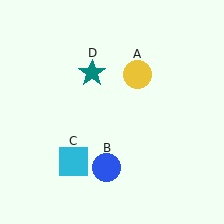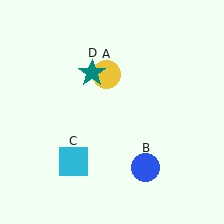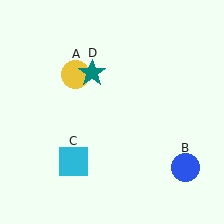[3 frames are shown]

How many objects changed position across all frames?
2 objects changed position: yellow circle (object A), blue circle (object B).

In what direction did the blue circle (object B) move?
The blue circle (object B) moved right.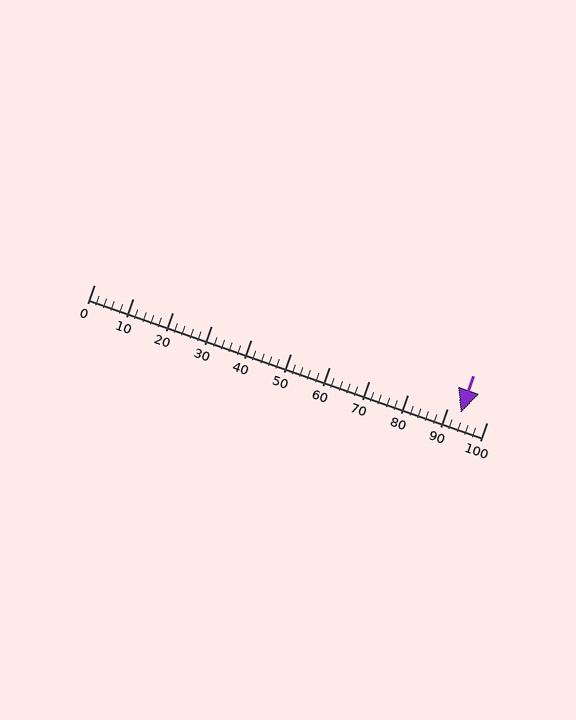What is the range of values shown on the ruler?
The ruler shows values from 0 to 100.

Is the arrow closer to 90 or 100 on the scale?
The arrow is closer to 90.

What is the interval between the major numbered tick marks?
The major tick marks are spaced 10 units apart.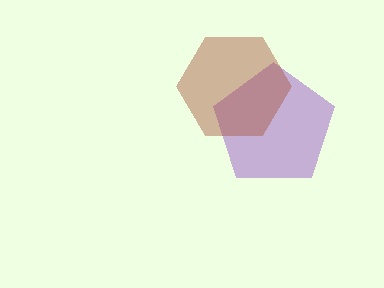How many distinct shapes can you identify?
There are 2 distinct shapes: a purple pentagon, a brown hexagon.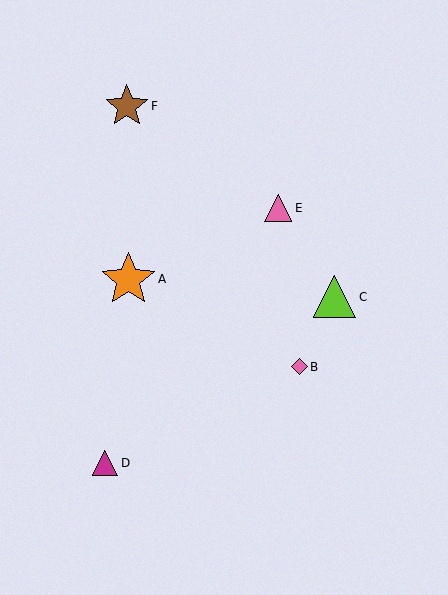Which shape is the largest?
The orange star (labeled A) is the largest.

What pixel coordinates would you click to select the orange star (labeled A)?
Click at (128, 279) to select the orange star A.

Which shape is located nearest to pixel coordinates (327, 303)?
The lime triangle (labeled C) at (335, 297) is nearest to that location.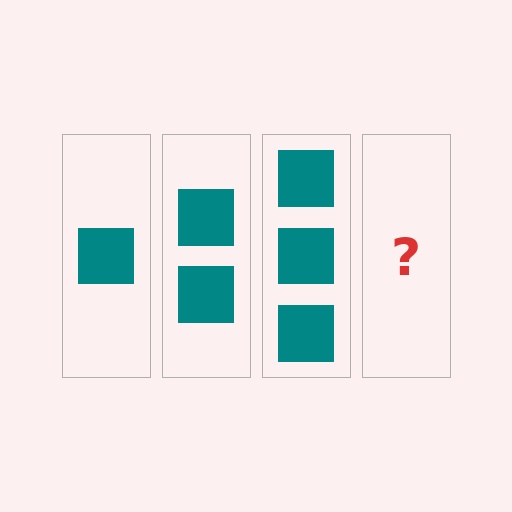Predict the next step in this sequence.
The next step is 4 squares.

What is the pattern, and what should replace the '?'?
The pattern is that each step adds one more square. The '?' should be 4 squares.